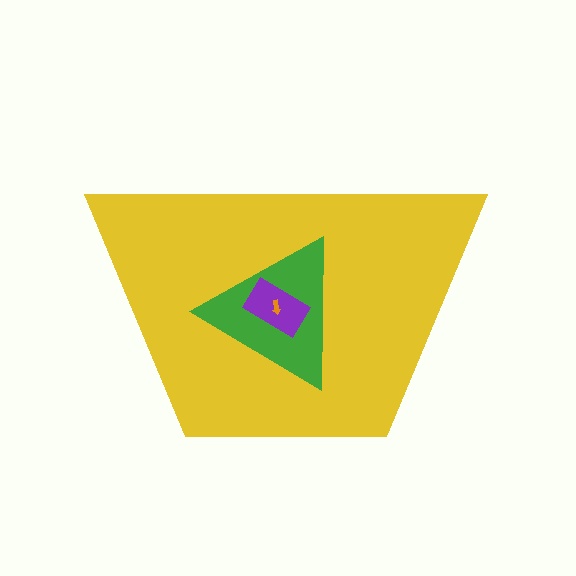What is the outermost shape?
The yellow trapezoid.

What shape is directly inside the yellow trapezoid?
The green triangle.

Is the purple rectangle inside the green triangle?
Yes.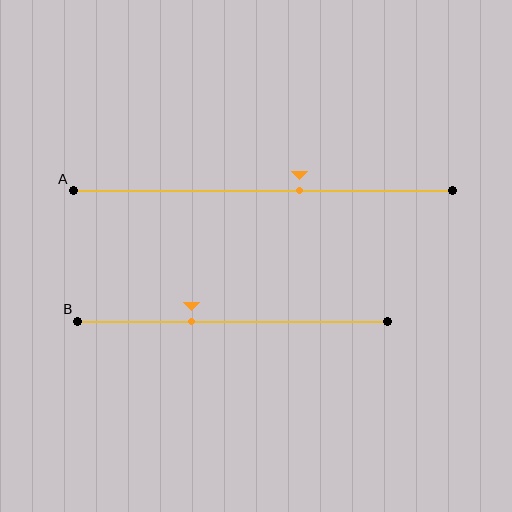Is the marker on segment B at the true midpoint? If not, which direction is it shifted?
No, the marker on segment B is shifted to the left by about 13% of the segment length.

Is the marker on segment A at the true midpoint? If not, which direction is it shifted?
No, the marker on segment A is shifted to the right by about 10% of the segment length.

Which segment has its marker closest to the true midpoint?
Segment A has its marker closest to the true midpoint.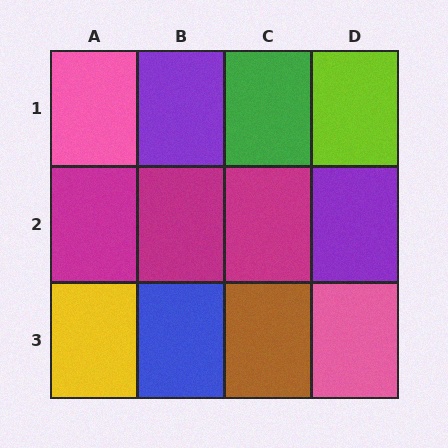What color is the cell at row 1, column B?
Purple.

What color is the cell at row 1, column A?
Pink.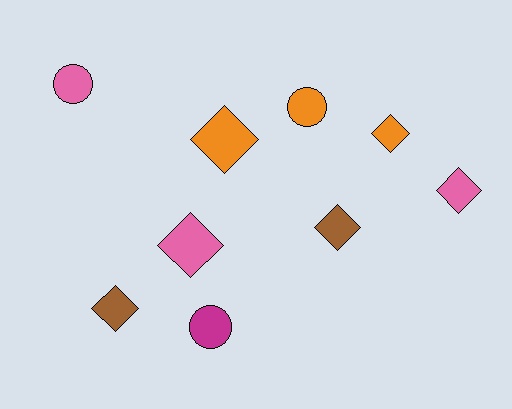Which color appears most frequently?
Pink, with 3 objects.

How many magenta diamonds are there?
There are no magenta diamonds.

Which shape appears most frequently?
Diamond, with 6 objects.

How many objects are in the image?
There are 9 objects.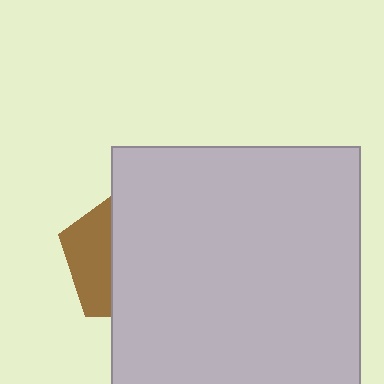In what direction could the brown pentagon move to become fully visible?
The brown pentagon could move left. That would shift it out from behind the light gray rectangle entirely.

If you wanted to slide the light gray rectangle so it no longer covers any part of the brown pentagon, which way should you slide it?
Slide it right — that is the most direct way to separate the two shapes.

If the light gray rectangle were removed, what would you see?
You would see the complete brown pentagon.